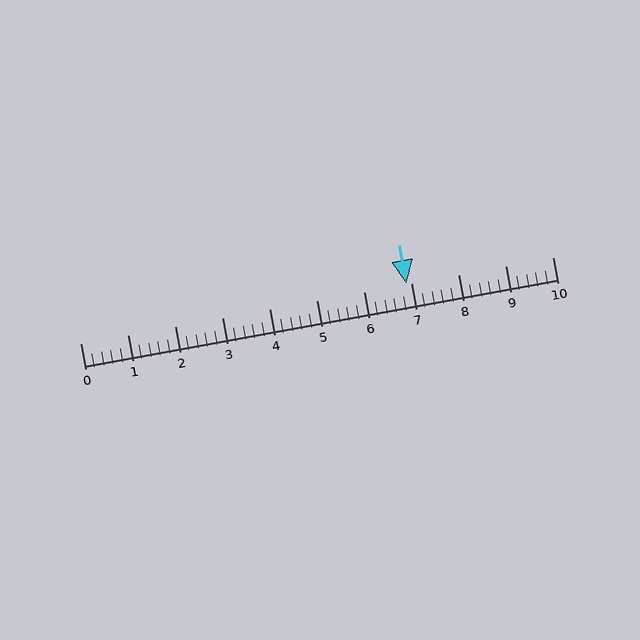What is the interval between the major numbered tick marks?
The major tick marks are spaced 1 units apart.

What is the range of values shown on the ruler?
The ruler shows values from 0 to 10.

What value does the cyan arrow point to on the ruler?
The cyan arrow points to approximately 6.9.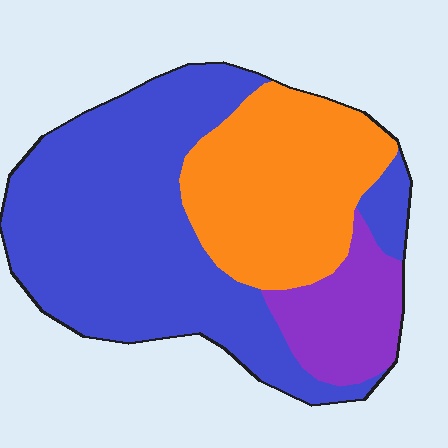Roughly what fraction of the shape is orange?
Orange takes up about one third (1/3) of the shape.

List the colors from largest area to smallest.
From largest to smallest: blue, orange, purple.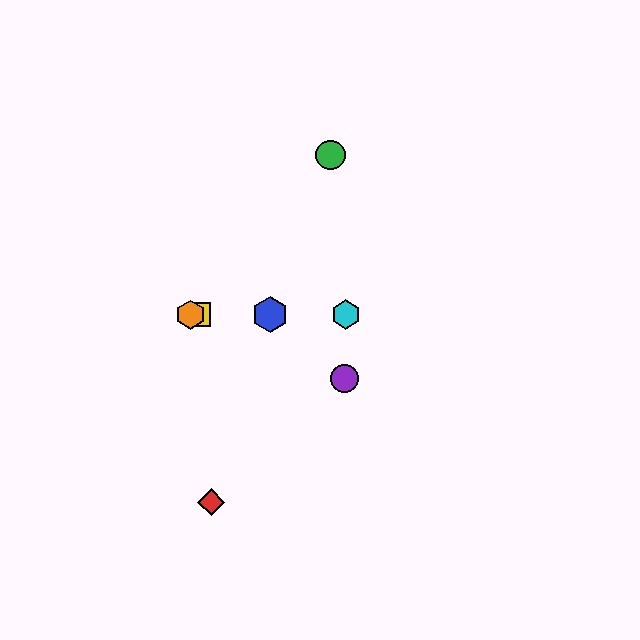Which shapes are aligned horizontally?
The blue hexagon, the yellow square, the orange hexagon, the cyan hexagon are aligned horizontally.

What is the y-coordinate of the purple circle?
The purple circle is at y≈379.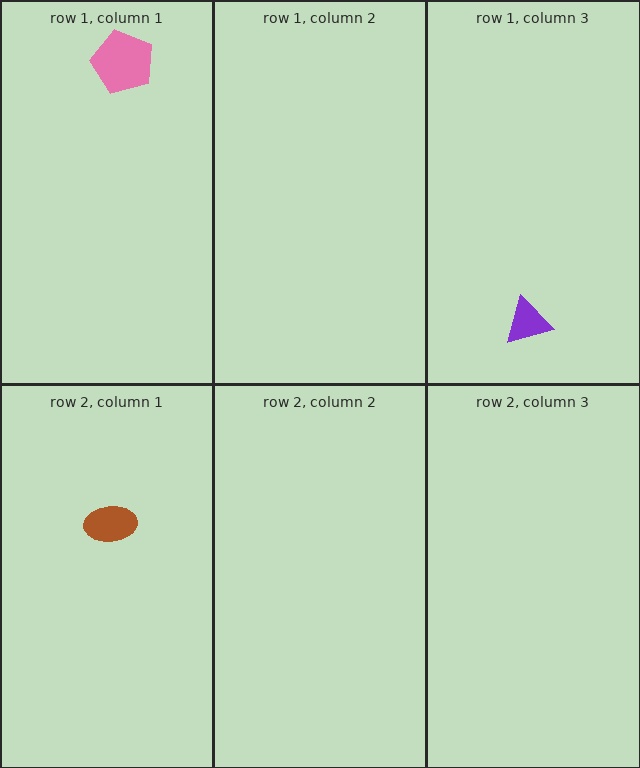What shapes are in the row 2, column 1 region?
The brown ellipse.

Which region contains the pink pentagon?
The row 1, column 1 region.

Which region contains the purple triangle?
The row 1, column 3 region.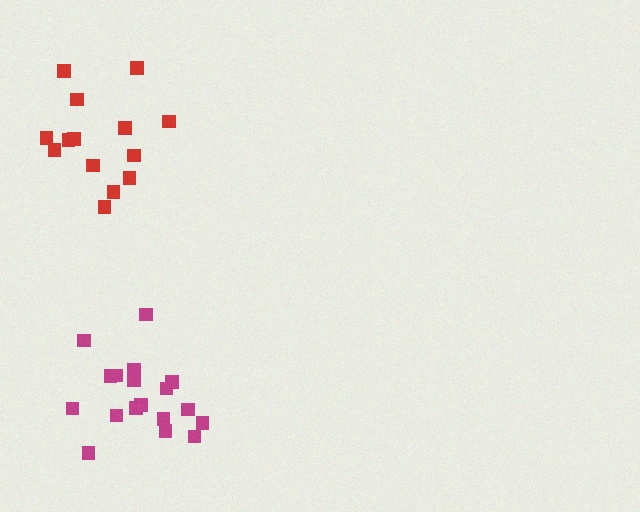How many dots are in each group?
Group 1: 18 dots, Group 2: 14 dots (32 total).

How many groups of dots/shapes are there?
There are 2 groups.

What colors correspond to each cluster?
The clusters are colored: magenta, red.